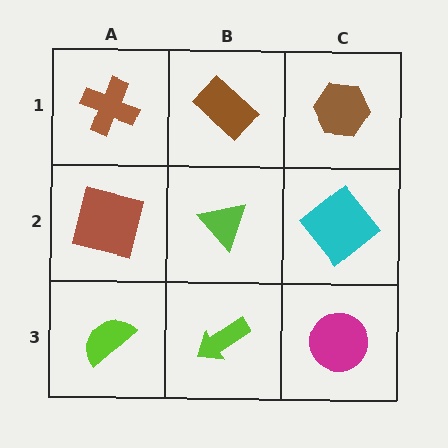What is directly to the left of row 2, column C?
A lime triangle.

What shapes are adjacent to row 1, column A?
A brown square (row 2, column A), a brown rectangle (row 1, column B).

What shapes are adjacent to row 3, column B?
A lime triangle (row 2, column B), a lime semicircle (row 3, column A), a magenta circle (row 3, column C).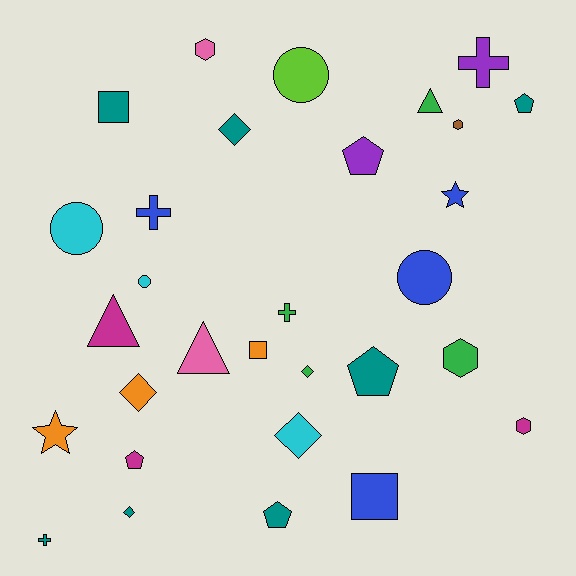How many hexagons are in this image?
There are 4 hexagons.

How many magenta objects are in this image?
There are 3 magenta objects.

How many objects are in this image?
There are 30 objects.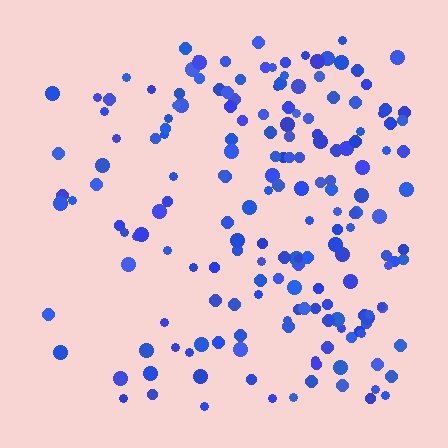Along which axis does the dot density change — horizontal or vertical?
Horizontal.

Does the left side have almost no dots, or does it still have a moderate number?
Still a moderate number, just noticeably fewer than the right.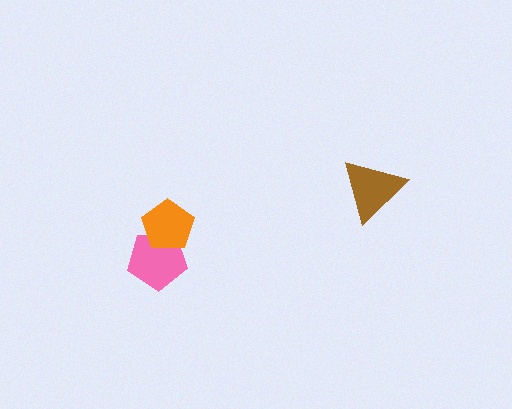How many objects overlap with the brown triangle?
0 objects overlap with the brown triangle.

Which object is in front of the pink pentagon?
The orange pentagon is in front of the pink pentagon.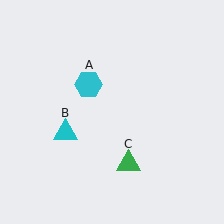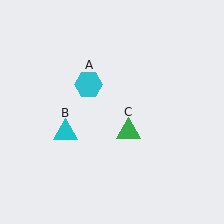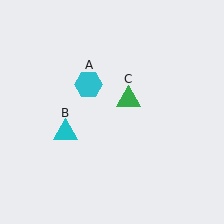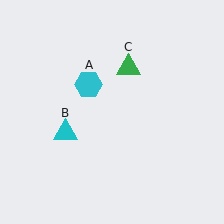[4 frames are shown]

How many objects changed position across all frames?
1 object changed position: green triangle (object C).